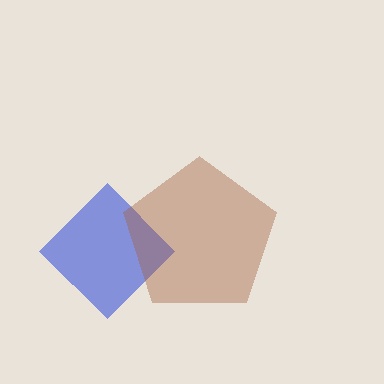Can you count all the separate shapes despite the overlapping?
Yes, there are 2 separate shapes.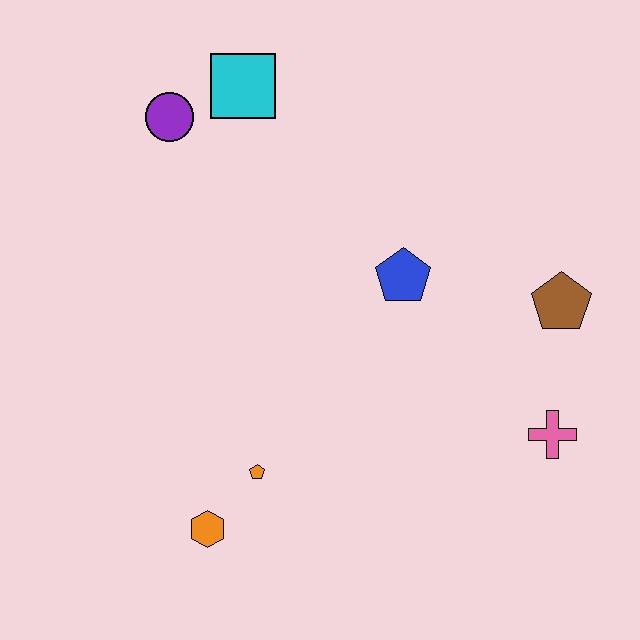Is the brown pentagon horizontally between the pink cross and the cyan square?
No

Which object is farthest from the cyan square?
The pink cross is farthest from the cyan square.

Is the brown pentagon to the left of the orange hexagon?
No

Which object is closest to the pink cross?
The brown pentagon is closest to the pink cross.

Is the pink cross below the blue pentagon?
Yes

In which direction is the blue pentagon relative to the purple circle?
The blue pentagon is to the right of the purple circle.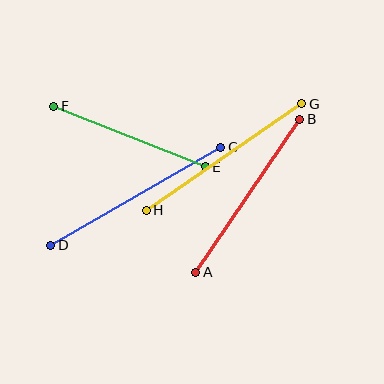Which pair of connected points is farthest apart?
Points C and D are farthest apart.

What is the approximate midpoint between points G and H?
The midpoint is at approximately (224, 157) pixels.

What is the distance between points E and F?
The distance is approximately 163 pixels.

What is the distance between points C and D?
The distance is approximately 196 pixels.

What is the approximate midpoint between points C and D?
The midpoint is at approximately (136, 196) pixels.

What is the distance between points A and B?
The distance is approximately 185 pixels.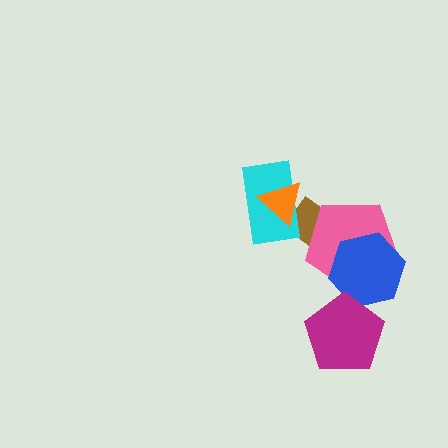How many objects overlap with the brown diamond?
3 objects overlap with the brown diamond.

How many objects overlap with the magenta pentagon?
1 object overlaps with the magenta pentagon.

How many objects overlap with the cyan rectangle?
2 objects overlap with the cyan rectangle.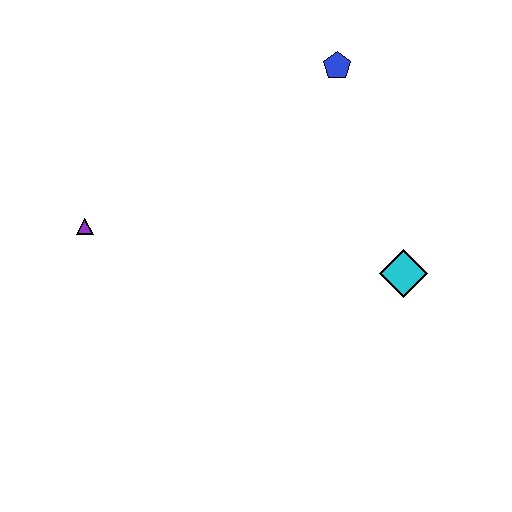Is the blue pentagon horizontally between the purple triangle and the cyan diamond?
Yes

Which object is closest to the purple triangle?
The blue pentagon is closest to the purple triangle.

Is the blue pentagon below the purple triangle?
No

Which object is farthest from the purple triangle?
The cyan diamond is farthest from the purple triangle.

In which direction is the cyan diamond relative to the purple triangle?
The cyan diamond is to the right of the purple triangle.